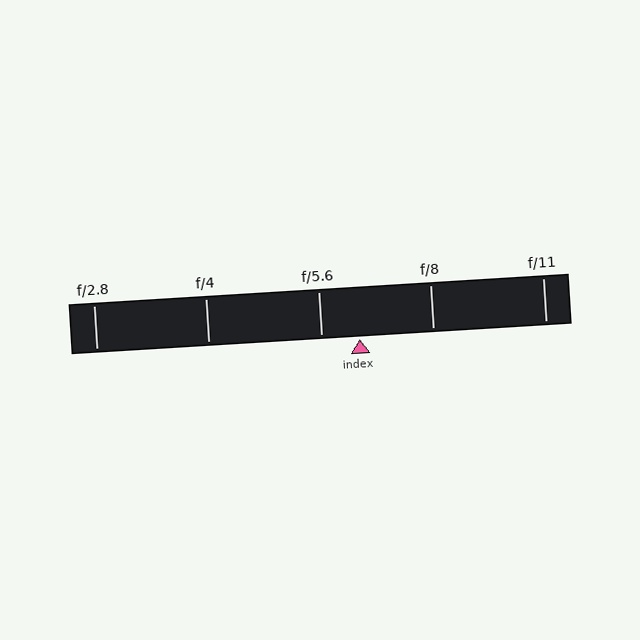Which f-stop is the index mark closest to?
The index mark is closest to f/5.6.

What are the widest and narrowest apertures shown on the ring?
The widest aperture shown is f/2.8 and the narrowest is f/11.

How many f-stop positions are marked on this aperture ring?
There are 5 f-stop positions marked.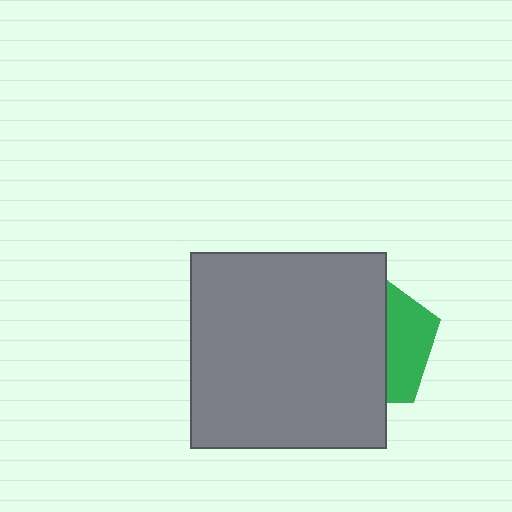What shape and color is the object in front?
The object in front is a gray square.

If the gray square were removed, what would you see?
You would see the complete green pentagon.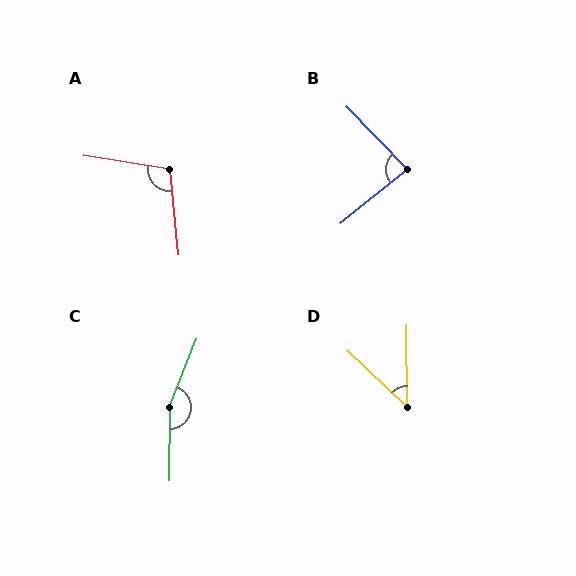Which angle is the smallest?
D, at approximately 46 degrees.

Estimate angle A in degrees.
Approximately 104 degrees.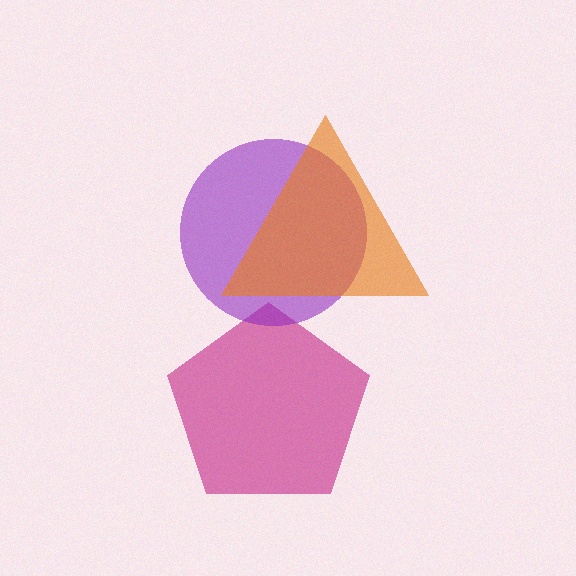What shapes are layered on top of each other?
The layered shapes are: a magenta pentagon, a purple circle, an orange triangle.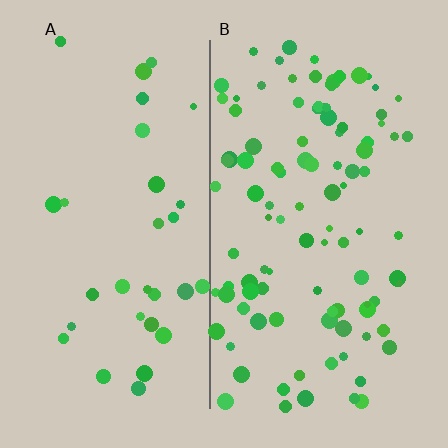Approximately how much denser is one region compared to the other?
Approximately 3.2× — region B over region A.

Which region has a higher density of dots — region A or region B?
B (the right).